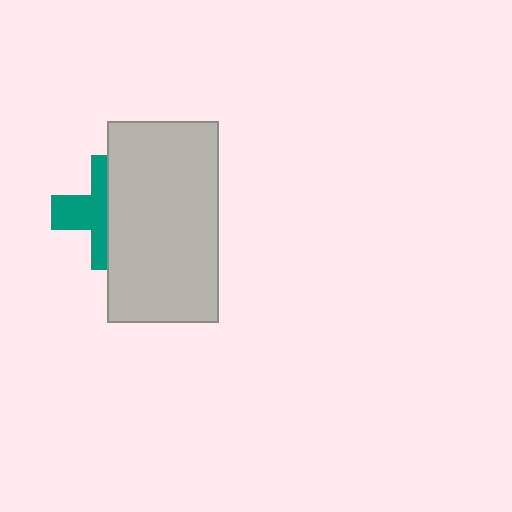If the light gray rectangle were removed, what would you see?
You would see the complete teal cross.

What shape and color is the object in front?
The object in front is a light gray rectangle.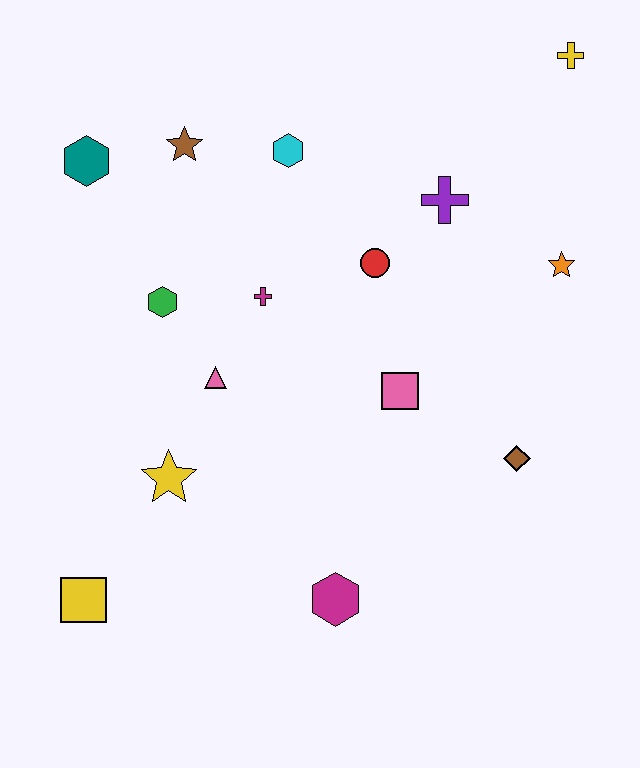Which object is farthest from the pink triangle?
The yellow cross is farthest from the pink triangle.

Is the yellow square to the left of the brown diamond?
Yes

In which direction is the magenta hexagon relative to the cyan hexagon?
The magenta hexagon is below the cyan hexagon.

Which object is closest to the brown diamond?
The pink square is closest to the brown diamond.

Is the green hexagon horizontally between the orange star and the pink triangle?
No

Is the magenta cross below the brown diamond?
No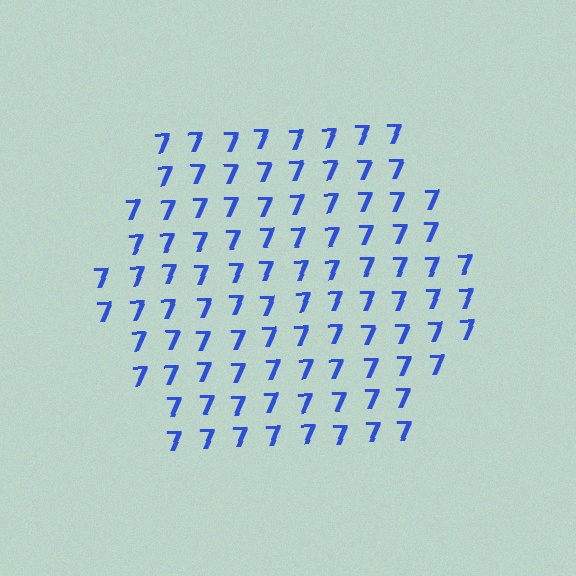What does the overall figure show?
The overall figure shows a hexagon.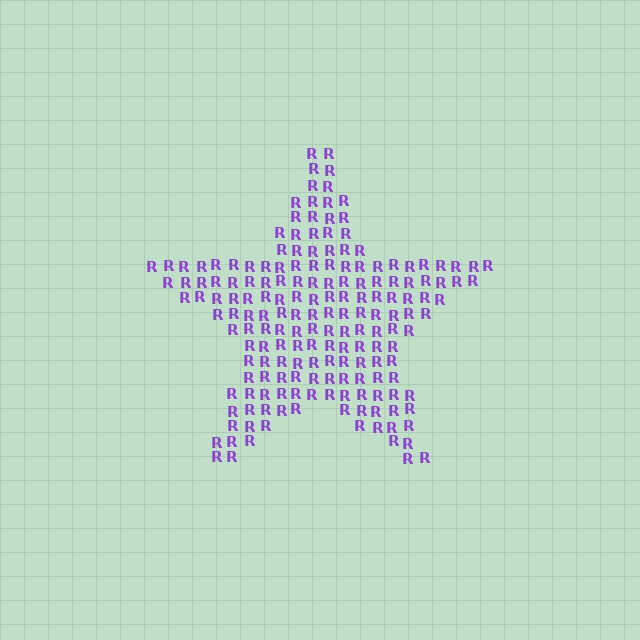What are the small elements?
The small elements are letter R's.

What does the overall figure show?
The overall figure shows a star.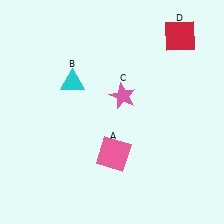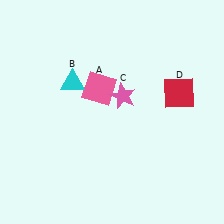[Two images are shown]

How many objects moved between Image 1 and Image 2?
2 objects moved between the two images.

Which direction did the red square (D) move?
The red square (D) moved down.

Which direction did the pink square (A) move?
The pink square (A) moved up.